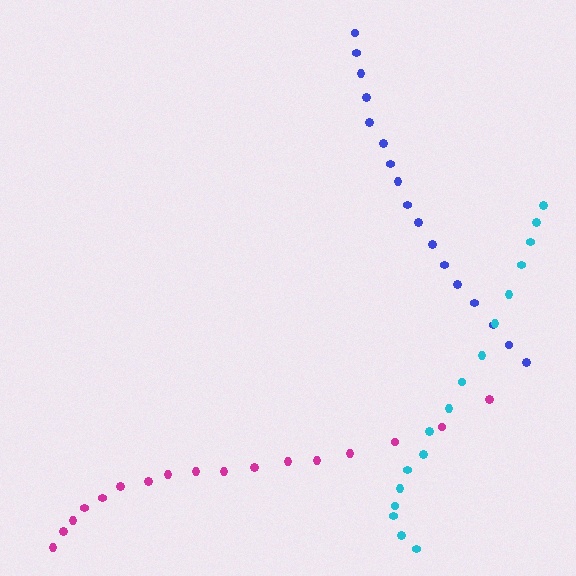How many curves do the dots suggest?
There are 3 distinct paths.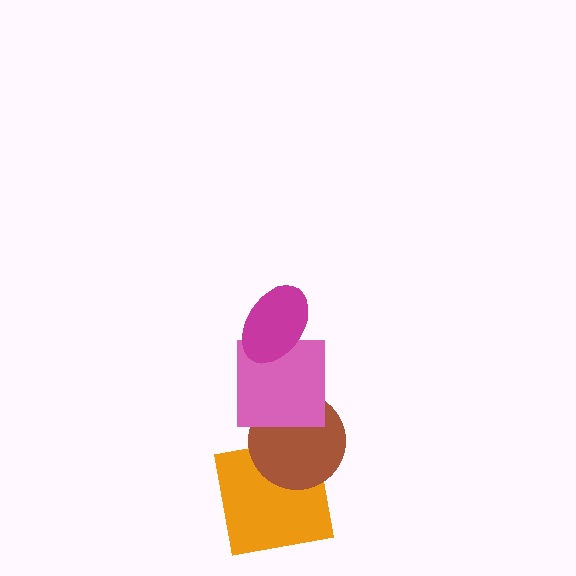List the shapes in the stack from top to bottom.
From top to bottom: the magenta ellipse, the pink square, the brown circle, the orange square.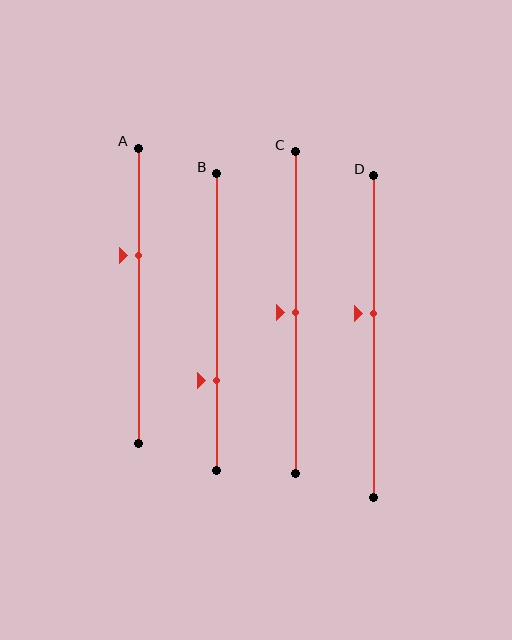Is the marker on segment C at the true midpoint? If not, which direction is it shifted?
Yes, the marker on segment C is at the true midpoint.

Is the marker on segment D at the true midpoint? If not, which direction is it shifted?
No, the marker on segment D is shifted upward by about 7% of the segment length.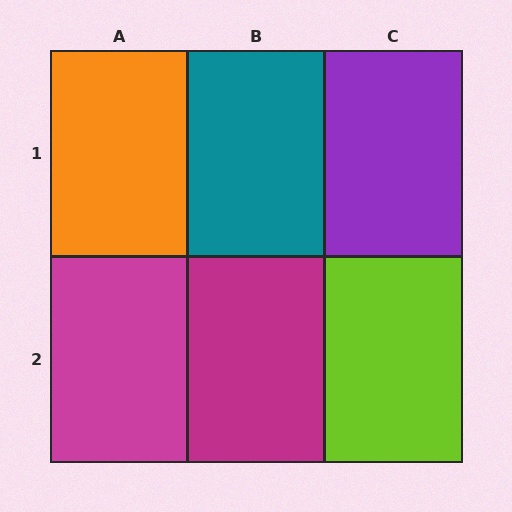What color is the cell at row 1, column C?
Purple.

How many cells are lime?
1 cell is lime.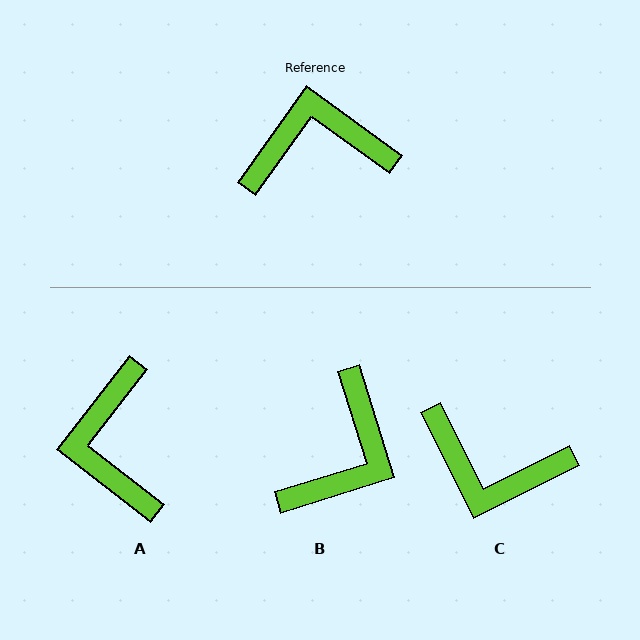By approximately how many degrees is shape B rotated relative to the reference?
Approximately 127 degrees clockwise.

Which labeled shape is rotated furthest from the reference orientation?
C, about 152 degrees away.